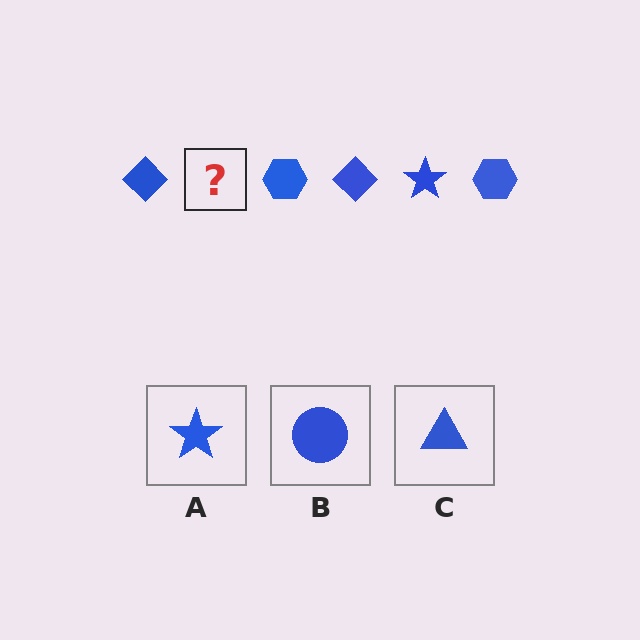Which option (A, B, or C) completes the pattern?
A.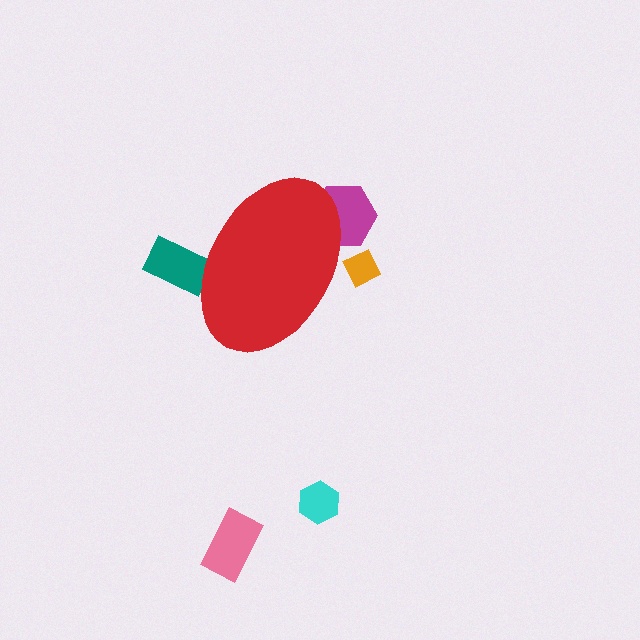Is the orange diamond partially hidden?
Yes, the orange diamond is partially hidden behind the red ellipse.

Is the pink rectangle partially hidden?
No, the pink rectangle is fully visible.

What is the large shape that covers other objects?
A red ellipse.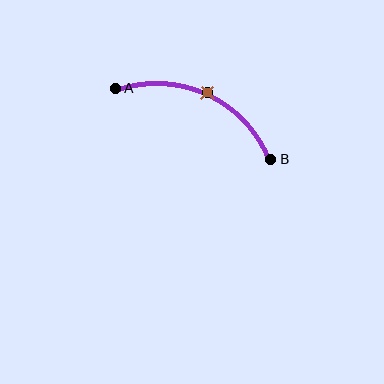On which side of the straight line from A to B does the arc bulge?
The arc bulges above the straight line connecting A and B.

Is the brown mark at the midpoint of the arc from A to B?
Yes. The brown mark lies on the arc at equal arc-length from both A and B — it is the arc midpoint.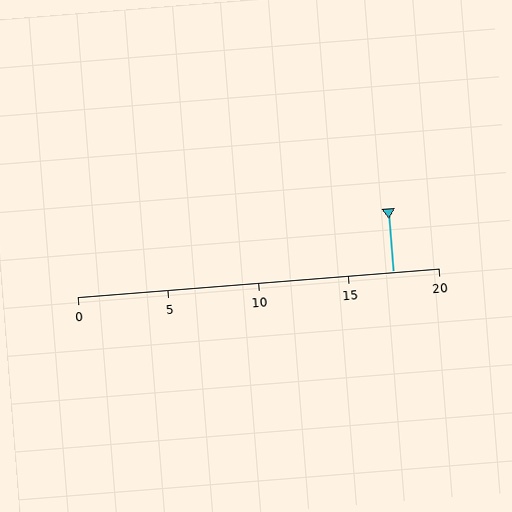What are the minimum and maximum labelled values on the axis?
The axis runs from 0 to 20.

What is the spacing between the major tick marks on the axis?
The major ticks are spaced 5 apart.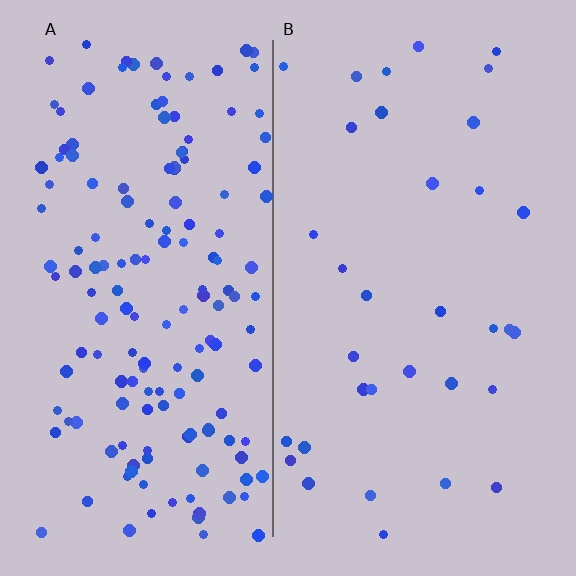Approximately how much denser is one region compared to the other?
Approximately 4.5× — region A over region B.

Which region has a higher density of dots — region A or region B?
A (the left).